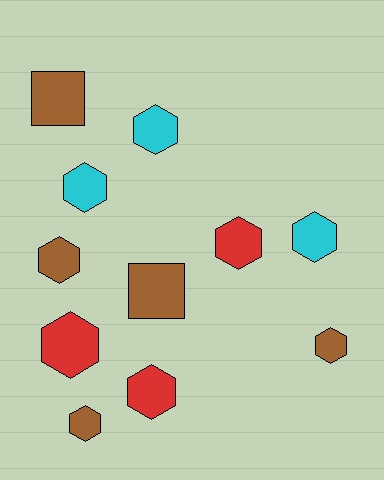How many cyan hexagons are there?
There are 3 cyan hexagons.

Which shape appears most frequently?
Hexagon, with 9 objects.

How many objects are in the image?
There are 11 objects.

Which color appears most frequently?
Brown, with 5 objects.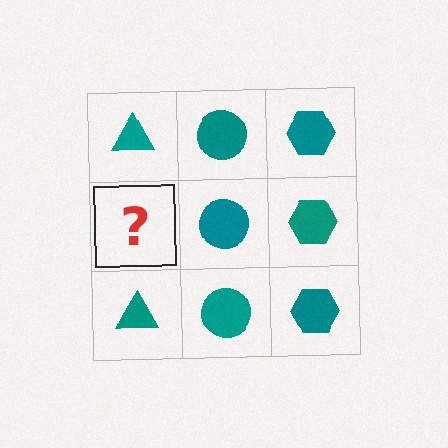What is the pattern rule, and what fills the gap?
The rule is that each column has a consistent shape. The gap should be filled with a teal triangle.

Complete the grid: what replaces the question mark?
The question mark should be replaced with a teal triangle.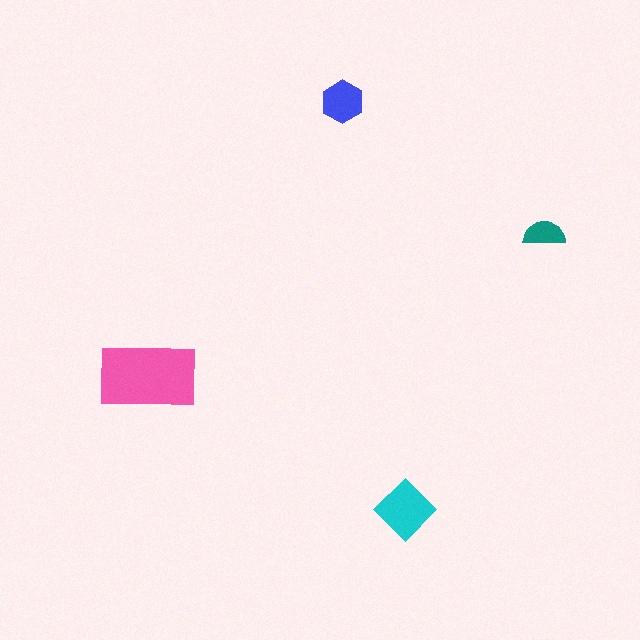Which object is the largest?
The pink rectangle.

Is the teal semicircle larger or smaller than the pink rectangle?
Smaller.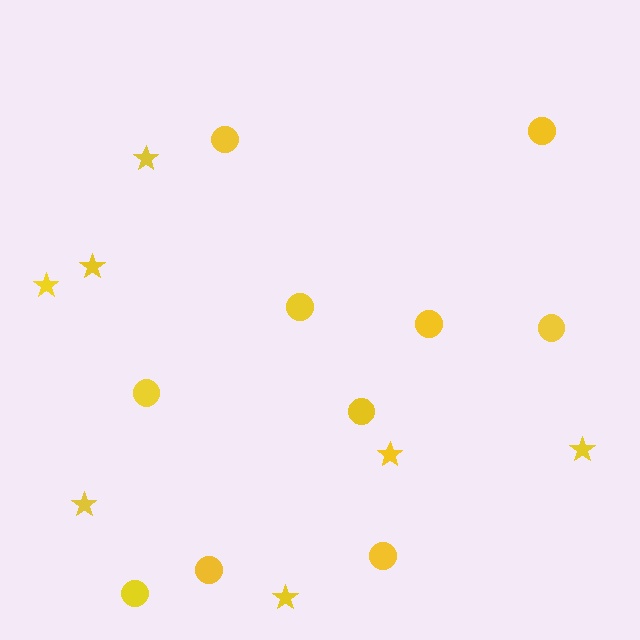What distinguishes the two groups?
There are 2 groups: one group of circles (10) and one group of stars (7).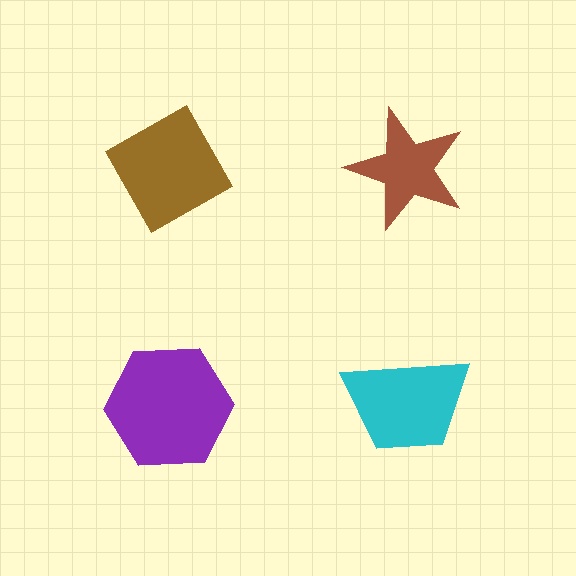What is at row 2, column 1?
A purple hexagon.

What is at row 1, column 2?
A brown star.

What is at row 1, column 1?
A brown diamond.